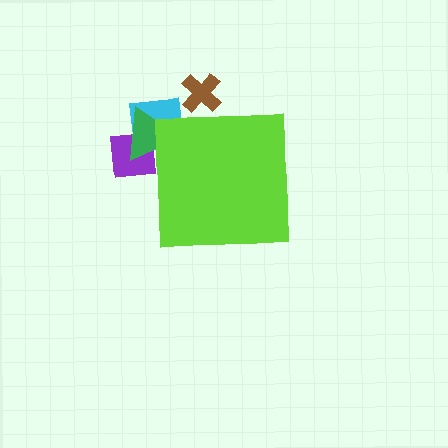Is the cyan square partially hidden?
Yes, the cyan square is partially hidden behind the lime square.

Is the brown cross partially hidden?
Yes, the brown cross is partially hidden behind the lime square.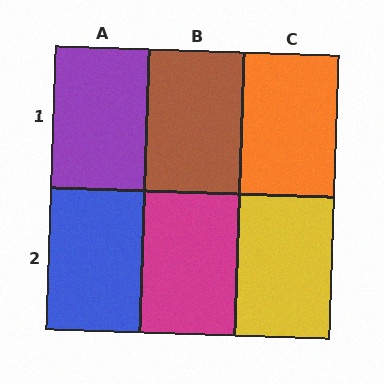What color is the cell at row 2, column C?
Yellow.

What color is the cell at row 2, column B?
Magenta.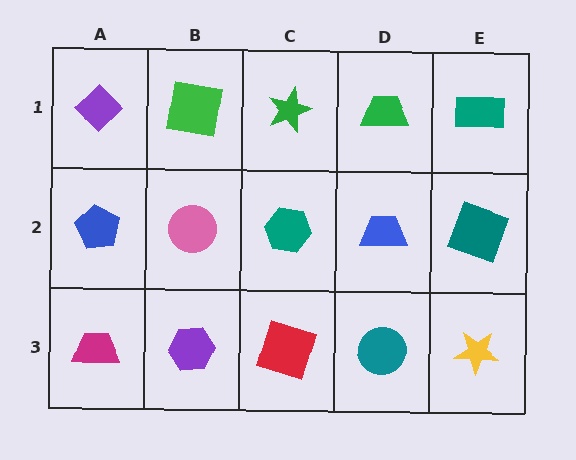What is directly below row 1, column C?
A teal hexagon.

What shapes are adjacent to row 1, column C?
A teal hexagon (row 2, column C), a green square (row 1, column B), a green trapezoid (row 1, column D).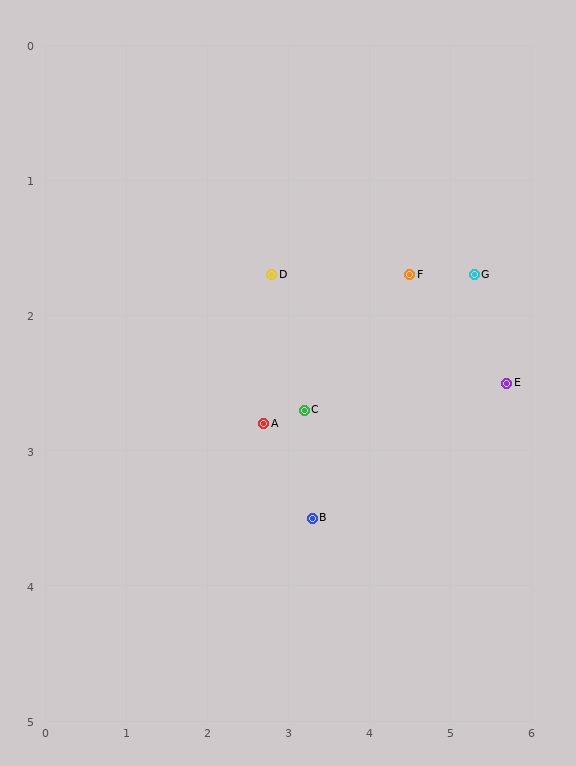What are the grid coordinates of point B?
Point B is at approximately (3.3, 3.5).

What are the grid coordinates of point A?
Point A is at approximately (2.7, 2.8).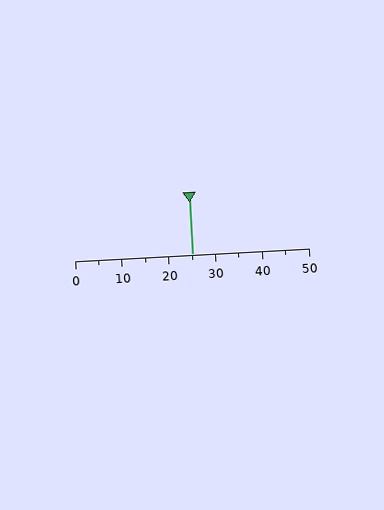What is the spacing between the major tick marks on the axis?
The major ticks are spaced 10 apart.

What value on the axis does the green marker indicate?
The marker indicates approximately 25.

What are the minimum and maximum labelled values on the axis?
The axis runs from 0 to 50.